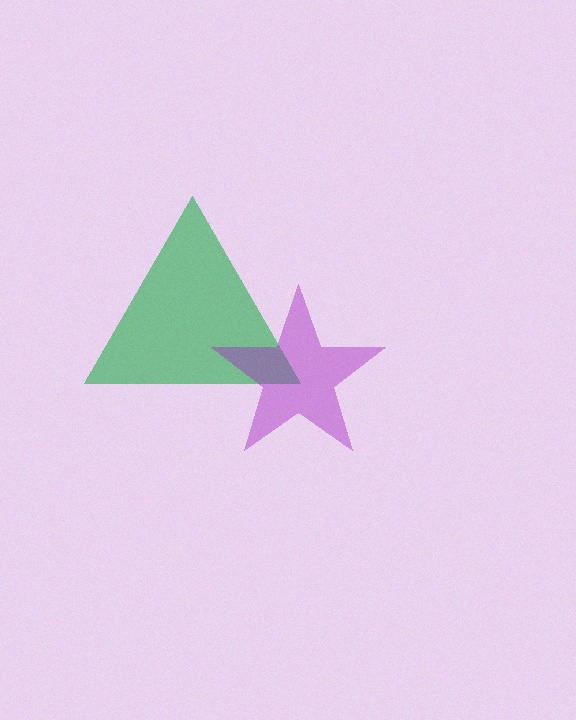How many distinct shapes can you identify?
There are 2 distinct shapes: a green triangle, a purple star.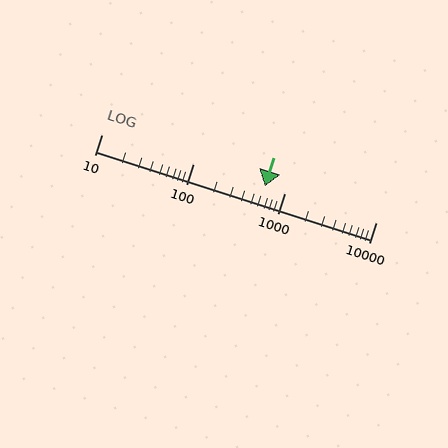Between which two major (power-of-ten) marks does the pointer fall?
The pointer is between 100 and 1000.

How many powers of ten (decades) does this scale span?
The scale spans 3 decades, from 10 to 10000.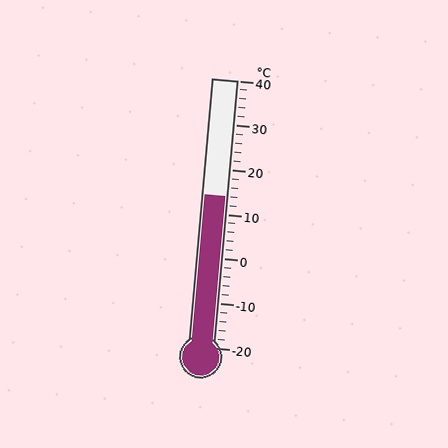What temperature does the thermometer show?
The thermometer shows approximately 14°C.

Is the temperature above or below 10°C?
The temperature is above 10°C.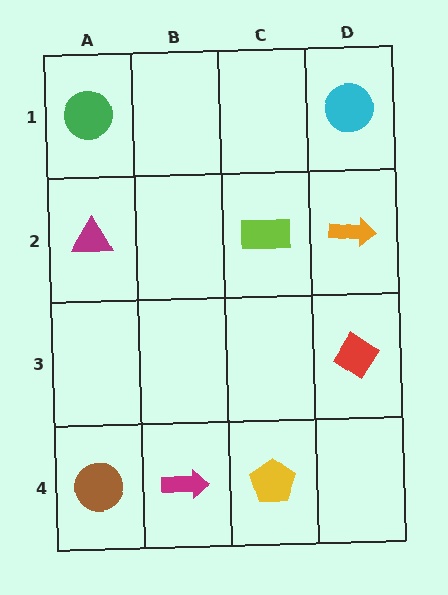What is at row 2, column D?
An orange arrow.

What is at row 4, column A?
A brown circle.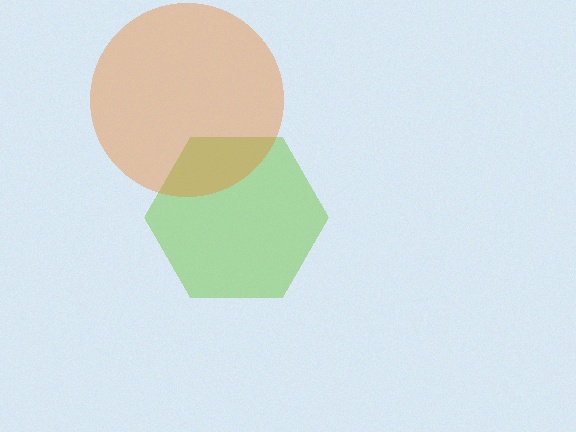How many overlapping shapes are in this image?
There are 2 overlapping shapes in the image.